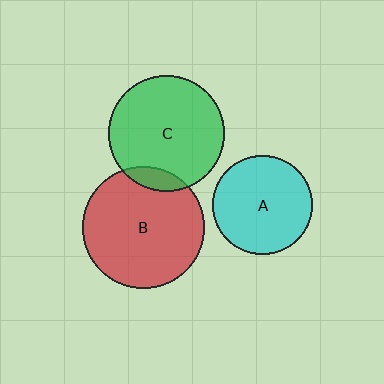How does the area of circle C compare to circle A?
Approximately 1.4 times.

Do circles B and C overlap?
Yes.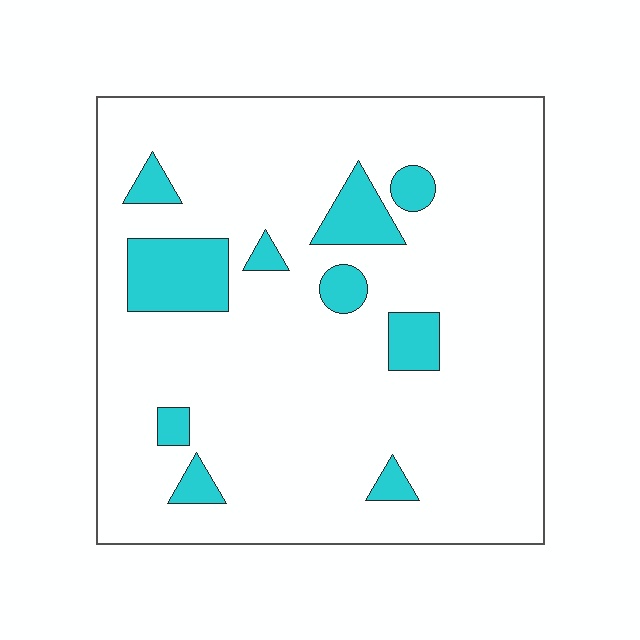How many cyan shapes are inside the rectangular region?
10.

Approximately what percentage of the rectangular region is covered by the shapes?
Approximately 15%.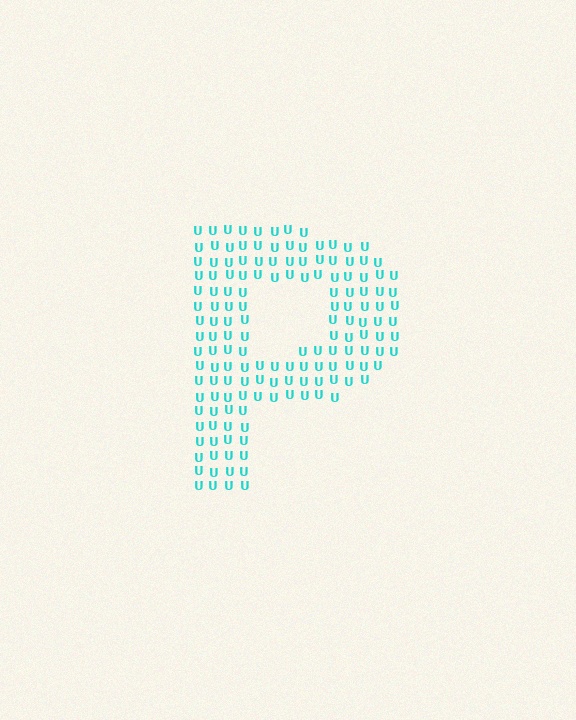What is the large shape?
The large shape is the letter P.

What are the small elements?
The small elements are letter U's.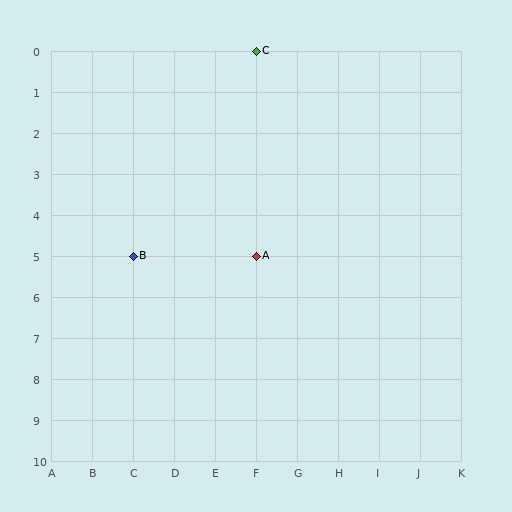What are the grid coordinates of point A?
Point A is at grid coordinates (F, 5).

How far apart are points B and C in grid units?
Points B and C are 3 columns and 5 rows apart (about 5.8 grid units diagonally).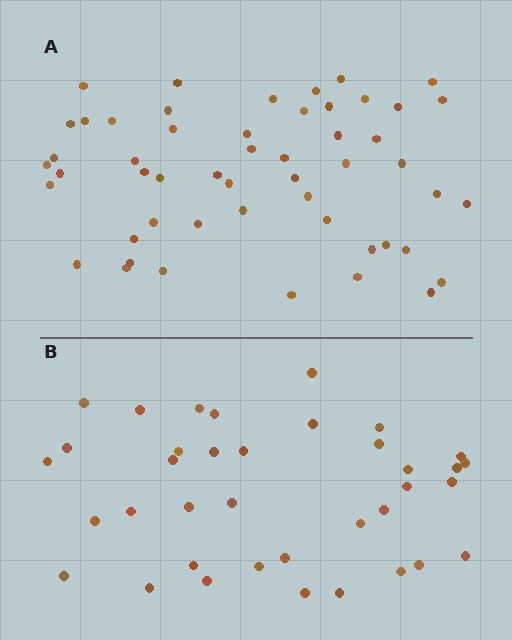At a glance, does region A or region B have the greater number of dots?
Region A (the top region) has more dots.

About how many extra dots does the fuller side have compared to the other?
Region A has approximately 15 more dots than region B.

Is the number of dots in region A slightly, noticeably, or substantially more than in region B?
Region A has noticeably more, but not dramatically so. The ratio is roughly 1.4 to 1.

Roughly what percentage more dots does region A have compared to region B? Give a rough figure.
About 40% more.